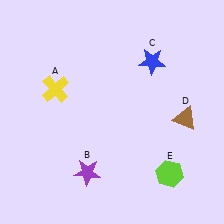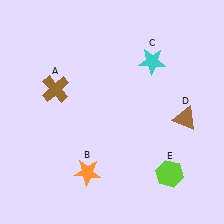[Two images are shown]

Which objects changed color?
A changed from yellow to brown. B changed from purple to orange. C changed from blue to cyan.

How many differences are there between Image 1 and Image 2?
There are 3 differences between the two images.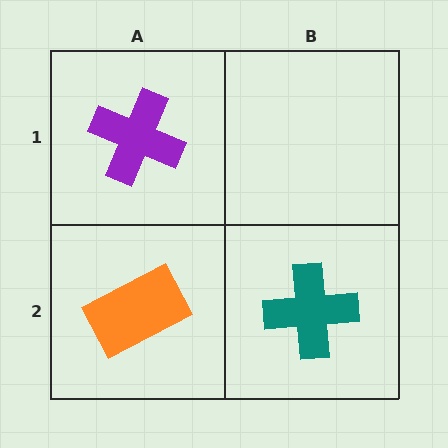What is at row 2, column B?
A teal cross.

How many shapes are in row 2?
2 shapes.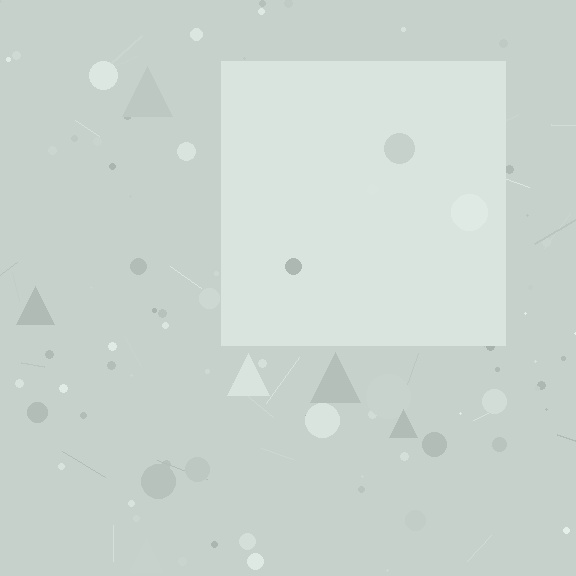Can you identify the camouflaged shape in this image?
The camouflaged shape is a square.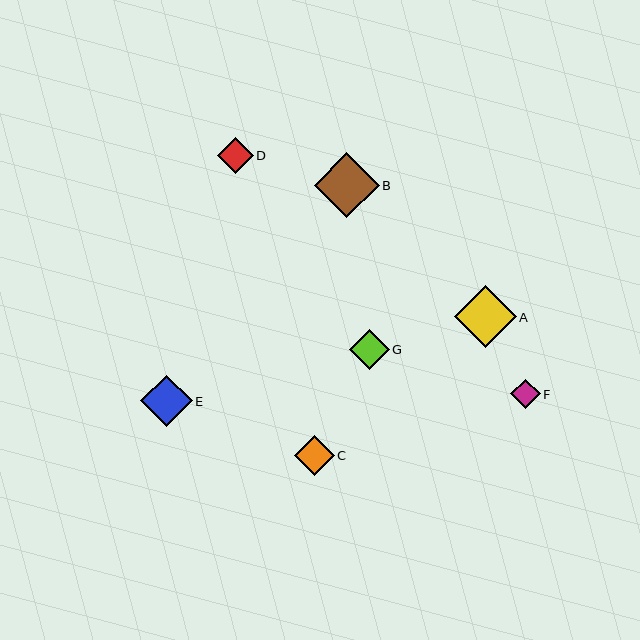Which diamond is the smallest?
Diamond F is the smallest with a size of approximately 29 pixels.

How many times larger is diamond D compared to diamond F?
Diamond D is approximately 1.2 times the size of diamond F.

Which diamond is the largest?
Diamond B is the largest with a size of approximately 65 pixels.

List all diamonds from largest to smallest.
From largest to smallest: B, A, E, G, C, D, F.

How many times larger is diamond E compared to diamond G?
Diamond E is approximately 1.3 times the size of diamond G.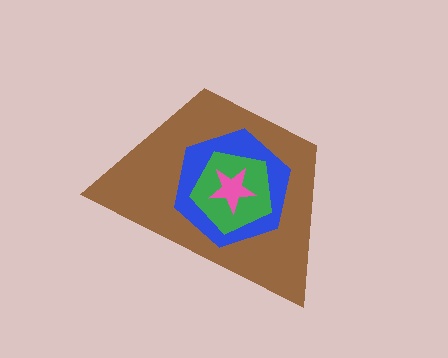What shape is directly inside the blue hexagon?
The green pentagon.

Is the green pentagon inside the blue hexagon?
Yes.